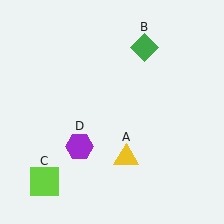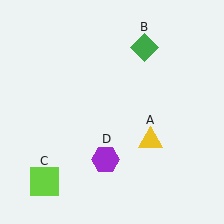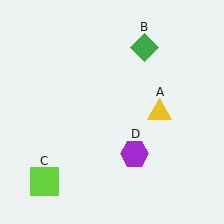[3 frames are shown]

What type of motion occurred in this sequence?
The yellow triangle (object A), purple hexagon (object D) rotated counterclockwise around the center of the scene.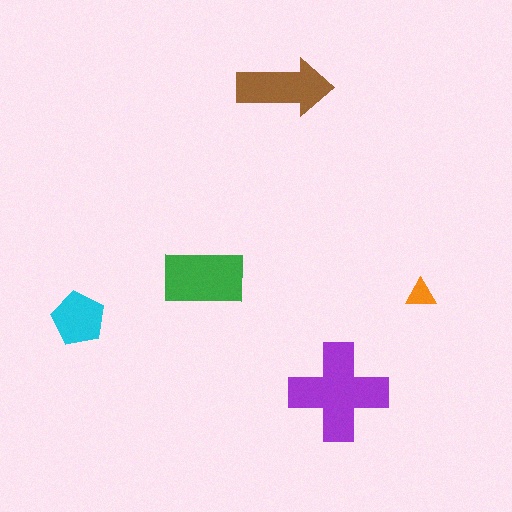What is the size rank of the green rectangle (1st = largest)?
2nd.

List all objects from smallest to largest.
The orange triangle, the cyan pentagon, the brown arrow, the green rectangle, the purple cross.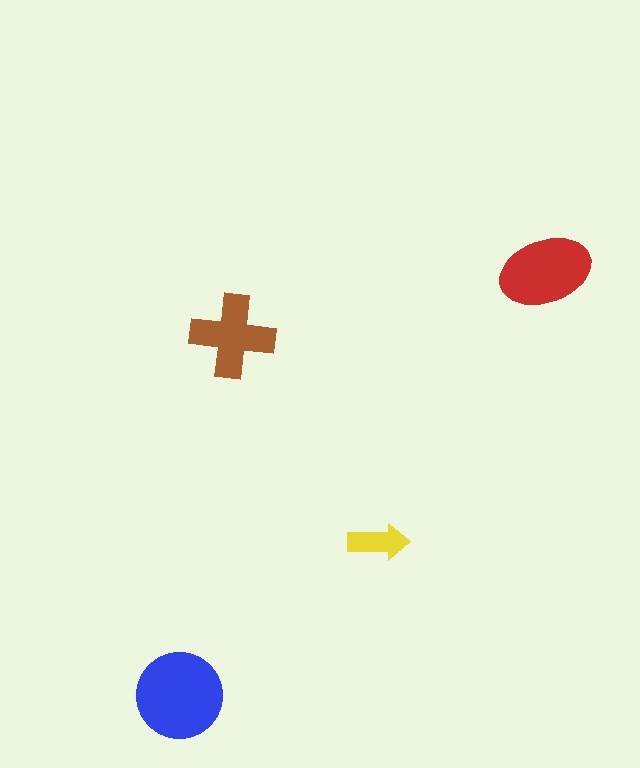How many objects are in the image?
There are 4 objects in the image.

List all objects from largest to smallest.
The blue circle, the red ellipse, the brown cross, the yellow arrow.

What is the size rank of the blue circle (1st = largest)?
1st.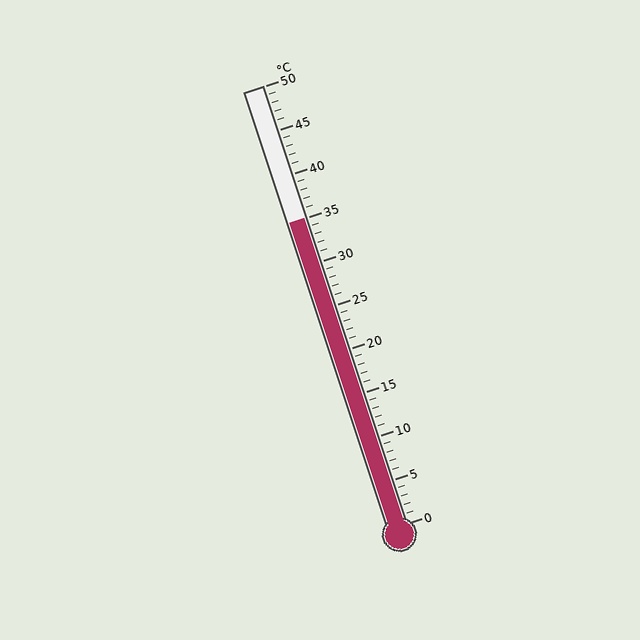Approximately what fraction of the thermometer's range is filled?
The thermometer is filled to approximately 70% of its range.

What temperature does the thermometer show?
The thermometer shows approximately 35°C.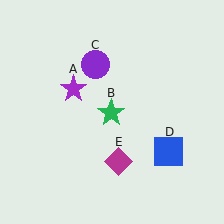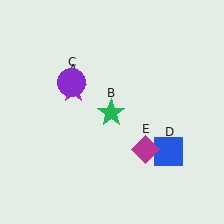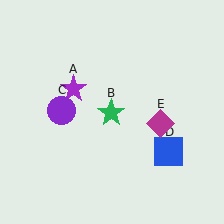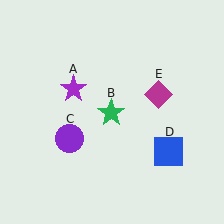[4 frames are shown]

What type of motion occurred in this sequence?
The purple circle (object C), magenta diamond (object E) rotated counterclockwise around the center of the scene.